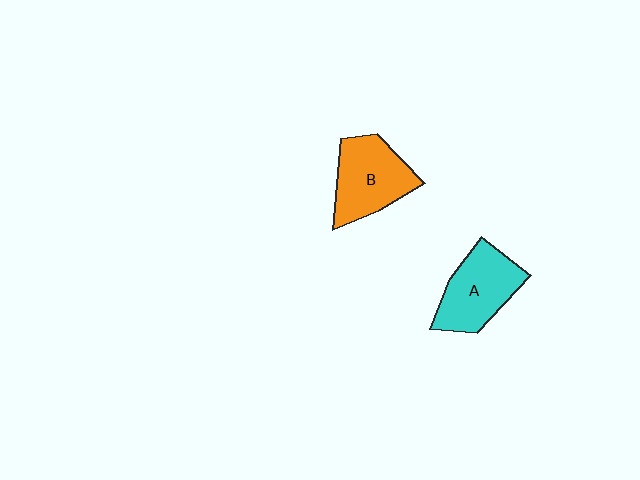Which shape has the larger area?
Shape B (orange).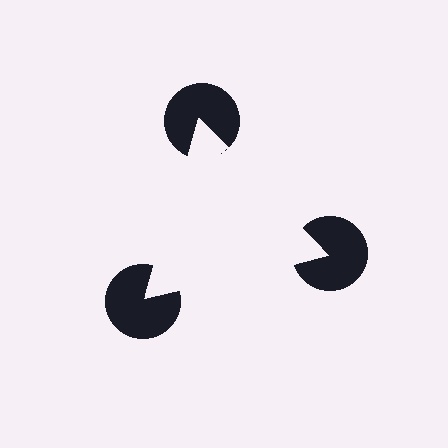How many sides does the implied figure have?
3 sides.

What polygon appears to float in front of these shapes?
An illusory triangle — its edges are inferred from the aligned wedge cuts in the pac-man discs, not physically drawn.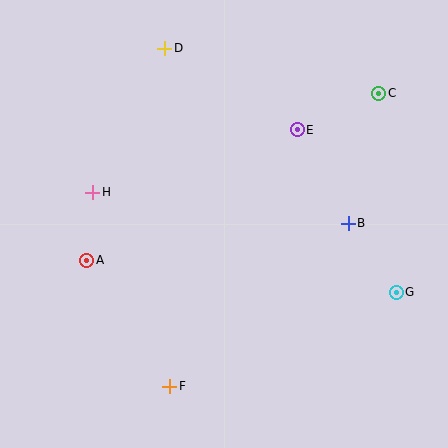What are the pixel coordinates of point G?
Point G is at (396, 292).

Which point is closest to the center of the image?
Point E at (297, 130) is closest to the center.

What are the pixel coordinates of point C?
Point C is at (379, 93).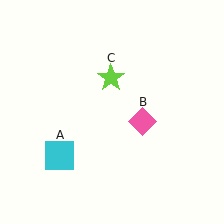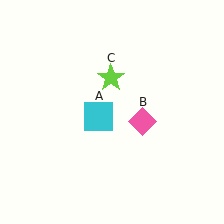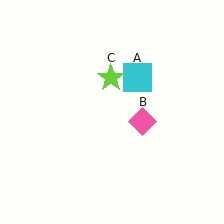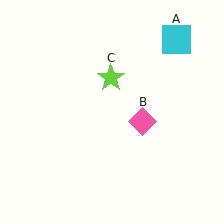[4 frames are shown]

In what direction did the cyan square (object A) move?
The cyan square (object A) moved up and to the right.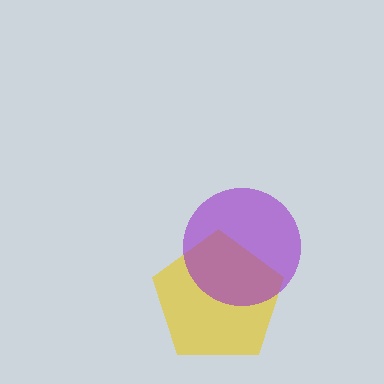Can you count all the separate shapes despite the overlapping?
Yes, there are 2 separate shapes.